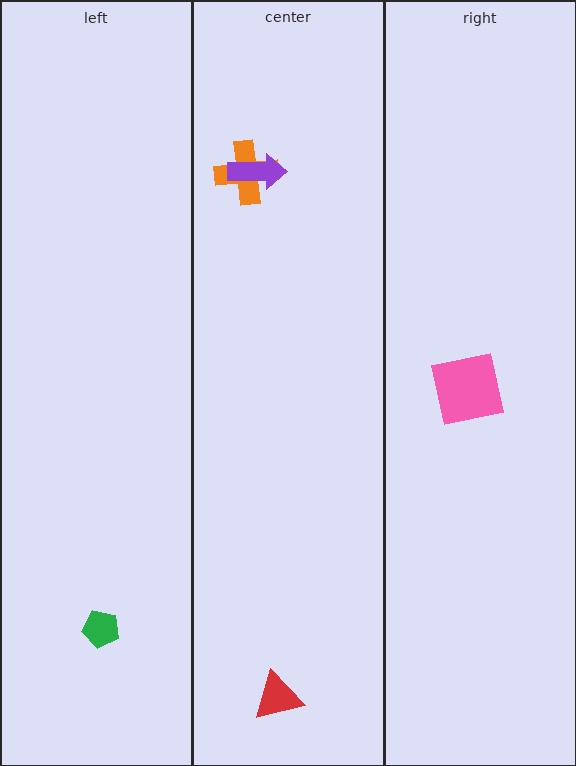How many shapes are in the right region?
1.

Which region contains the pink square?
The right region.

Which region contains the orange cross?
The center region.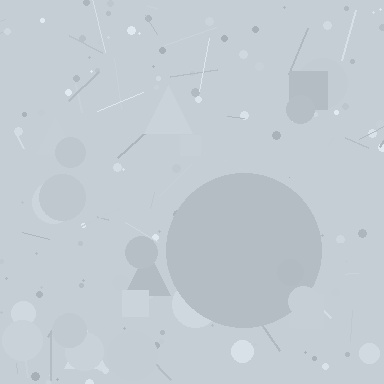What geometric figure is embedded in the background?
A circle is embedded in the background.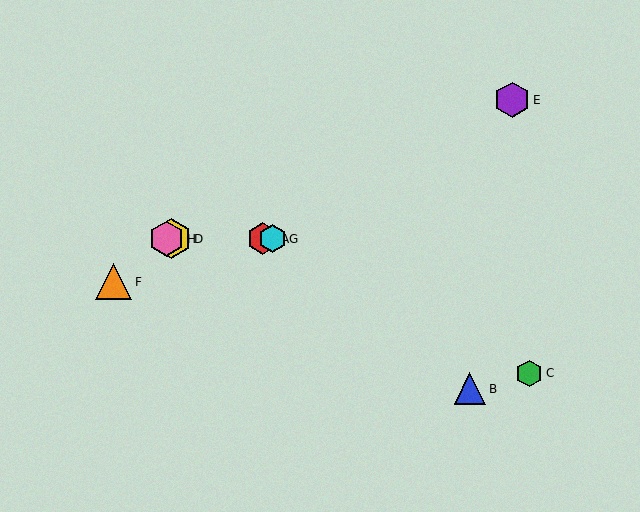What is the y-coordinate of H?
Object H is at y≈239.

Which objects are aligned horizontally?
Objects A, D, G, H are aligned horizontally.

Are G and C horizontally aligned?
No, G is at y≈239 and C is at y≈373.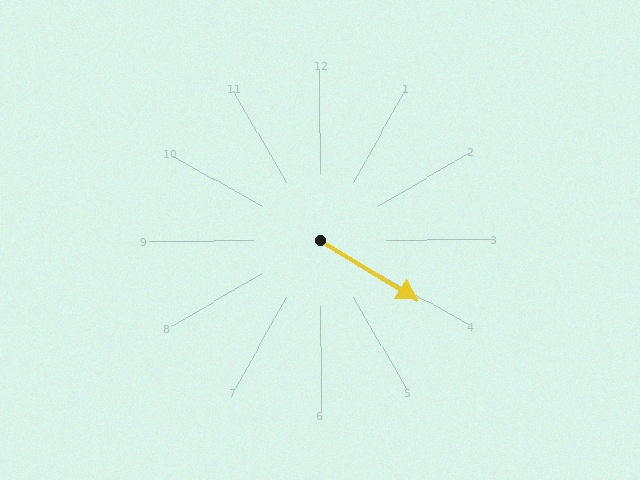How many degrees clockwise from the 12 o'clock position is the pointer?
Approximately 121 degrees.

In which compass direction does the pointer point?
Southeast.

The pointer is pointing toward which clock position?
Roughly 4 o'clock.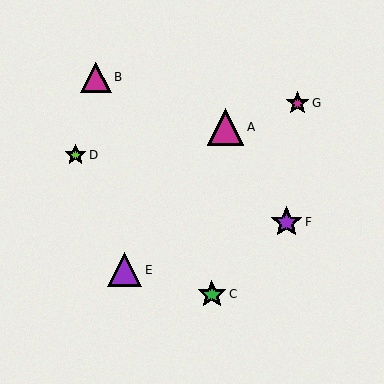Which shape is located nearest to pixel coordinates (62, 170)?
The lime star (labeled D) at (75, 155) is nearest to that location.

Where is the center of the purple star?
The center of the purple star is at (286, 222).